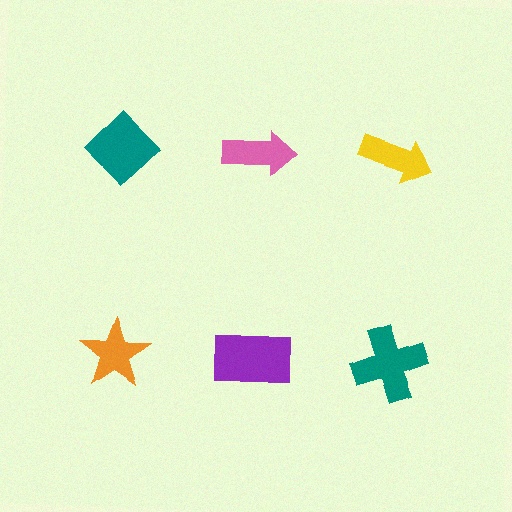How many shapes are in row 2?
3 shapes.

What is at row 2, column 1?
An orange star.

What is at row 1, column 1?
A teal diamond.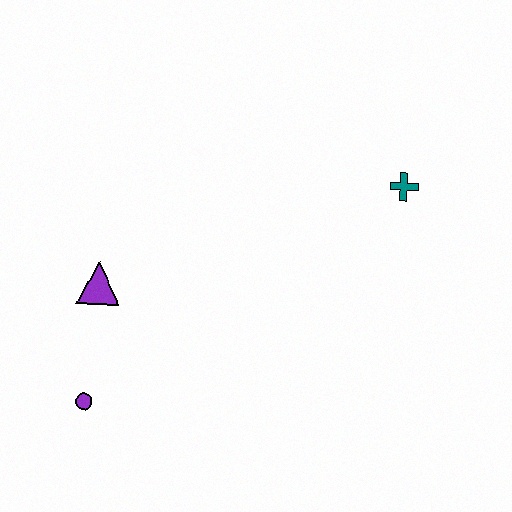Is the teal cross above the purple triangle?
Yes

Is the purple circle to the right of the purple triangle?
No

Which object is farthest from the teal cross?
The purple circle is farthest from the teal cross.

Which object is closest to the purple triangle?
The purple circle is closest to the purple triangle.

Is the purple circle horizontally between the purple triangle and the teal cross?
No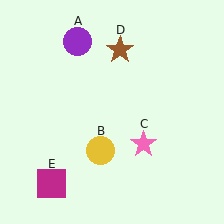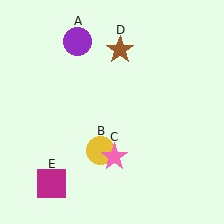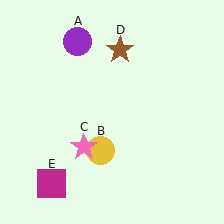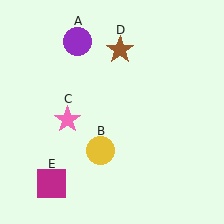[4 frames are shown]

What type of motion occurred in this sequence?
The pink star (object C) rotated clockwise around the center of the scene.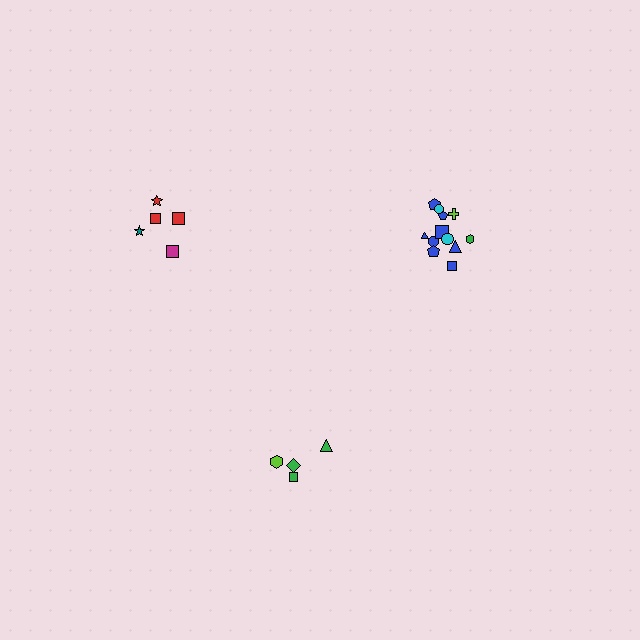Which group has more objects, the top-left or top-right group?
The top-right group.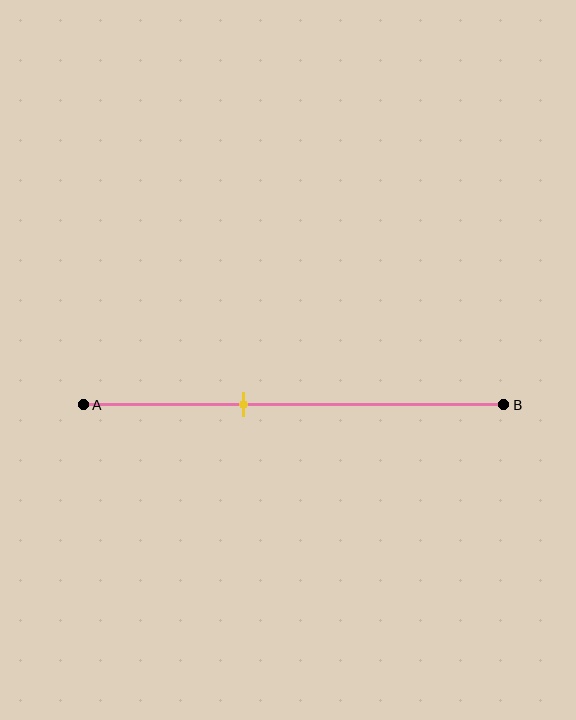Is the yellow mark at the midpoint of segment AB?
No, the mark is at about 40% from A, not at the 50% midpoint.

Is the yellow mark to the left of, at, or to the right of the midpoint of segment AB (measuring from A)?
The yellow mark is to the left of the midpoint of segment AB.